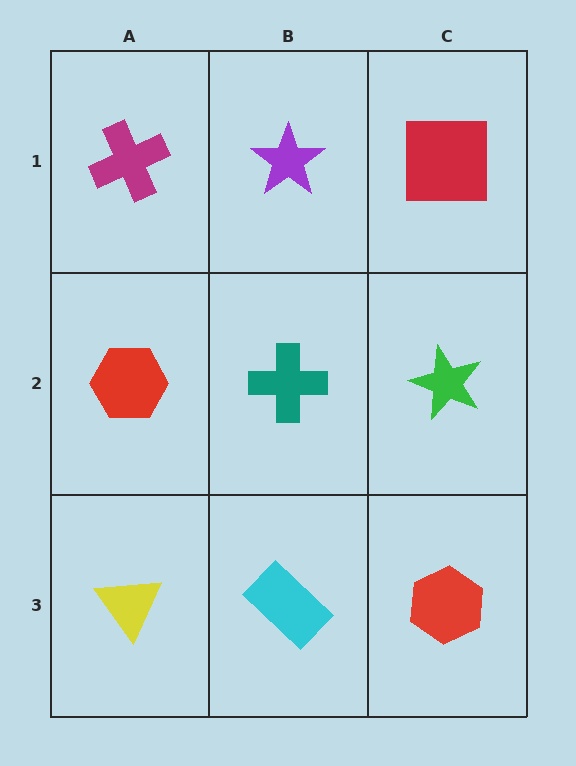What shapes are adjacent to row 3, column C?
A green star (row 2, column C), a cyan rectangle (row 3, column B).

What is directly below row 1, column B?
A teal cross.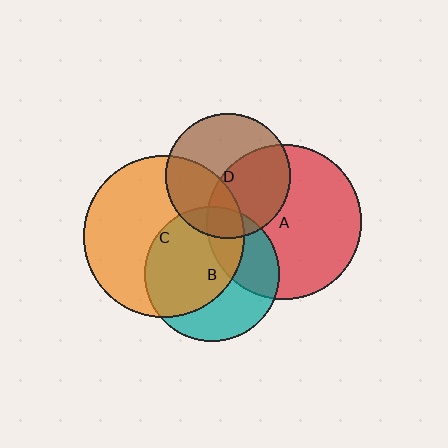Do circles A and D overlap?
Yes.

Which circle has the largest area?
Circle C (orange).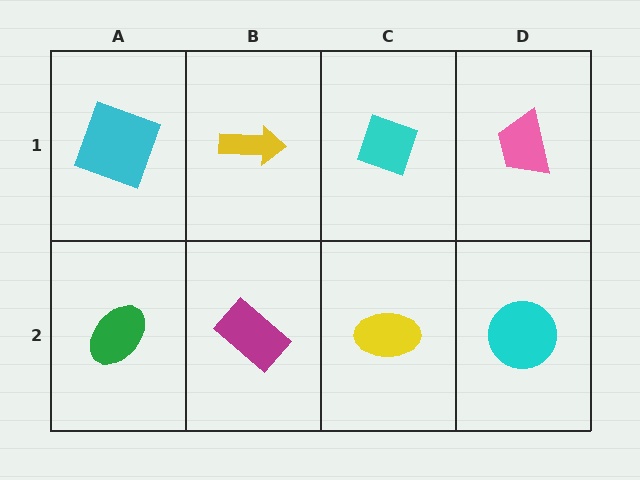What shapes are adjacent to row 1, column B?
A magenta rectangle (row 2, column B), a cyan square (row 1, column A), a cyan diamond (row 1, column C).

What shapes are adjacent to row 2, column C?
A cyan diamond (row 1, column C), a magenta rectangle (row 2, column B), a cyan circle (row 2, column D).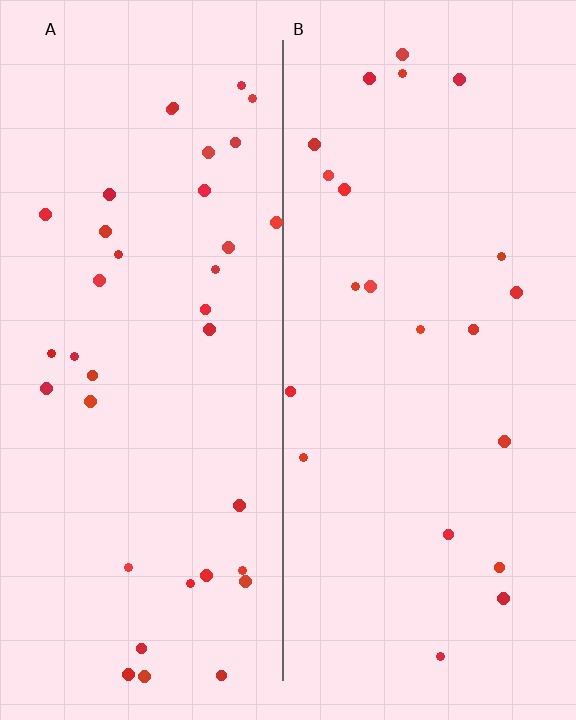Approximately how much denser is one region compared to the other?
Approximately 1.7× — region A over region B.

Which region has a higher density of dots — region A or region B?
A (the left).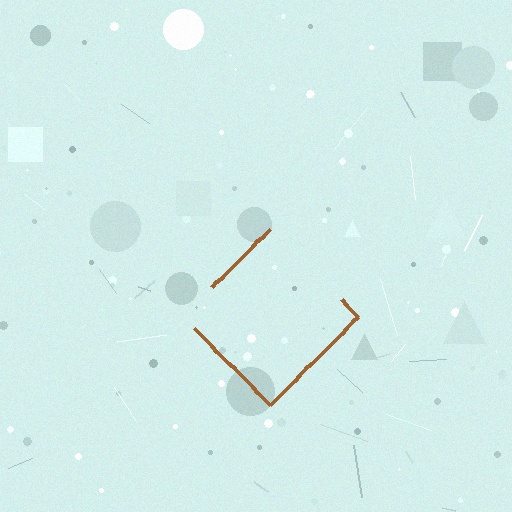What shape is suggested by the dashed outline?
The dashed outline suggests a diamond.